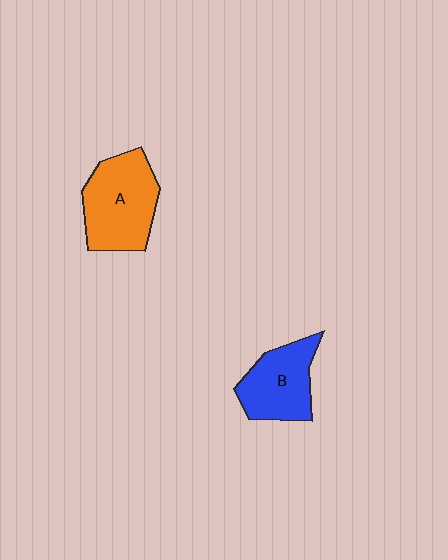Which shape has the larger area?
Shape A (orange).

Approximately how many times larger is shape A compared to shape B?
Approximately 1.3 times.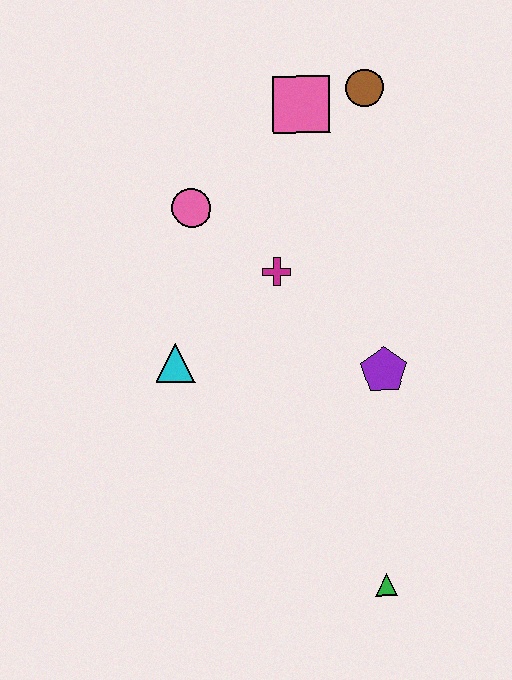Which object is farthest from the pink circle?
The green triangle is farthest from the pink circle.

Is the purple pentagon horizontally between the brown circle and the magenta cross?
No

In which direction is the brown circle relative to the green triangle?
The brown circle is above the green triangle.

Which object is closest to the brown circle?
The pink square is closest to the brown circle.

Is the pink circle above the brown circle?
No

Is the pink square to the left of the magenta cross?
No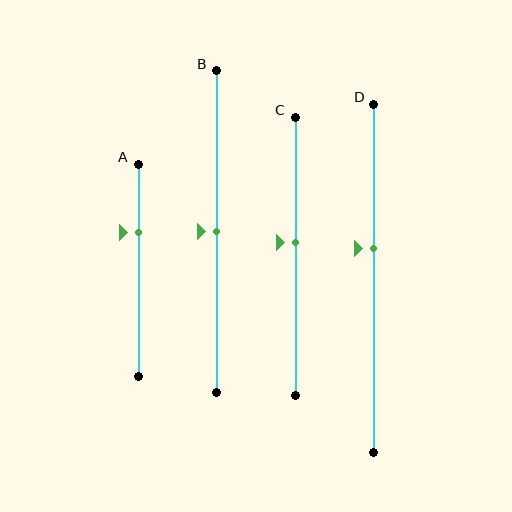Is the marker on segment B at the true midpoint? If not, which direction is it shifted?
Yes, the marker on segment B is at the true midpoint.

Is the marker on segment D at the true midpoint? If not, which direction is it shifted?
No, the marker on segment D is shifted upward by about 9% of the segment length.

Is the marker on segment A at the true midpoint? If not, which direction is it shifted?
No, the marker on segment A is shifted upward by about 18% of the segment length.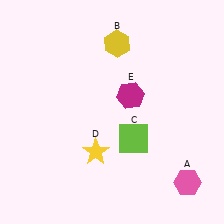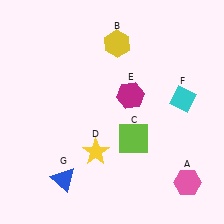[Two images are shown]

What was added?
A cyan diamond (F), a blue triangle (G) were added in Image 2.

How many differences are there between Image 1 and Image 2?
There are 2 differences between the two images.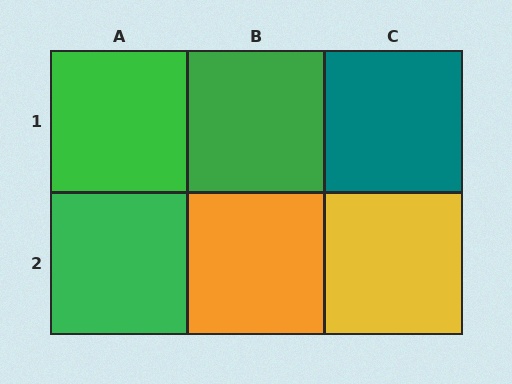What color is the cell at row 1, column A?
Green.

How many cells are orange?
1 cell is orange.